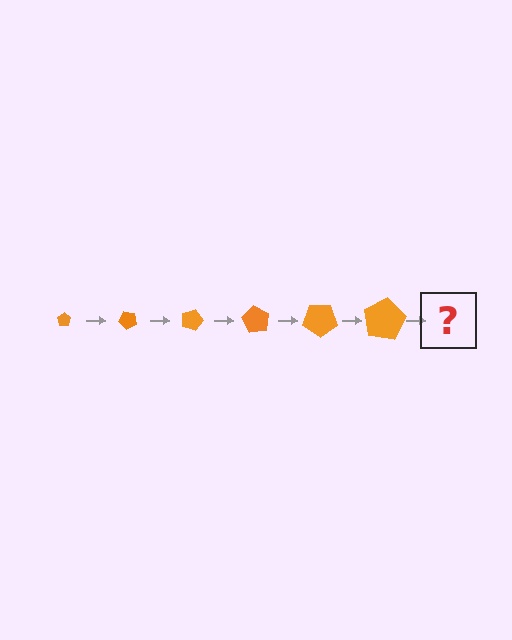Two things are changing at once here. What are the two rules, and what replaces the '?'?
The two rules are that the pentagon grows larger each step and it rotates 45 degrees each step. The '?' should be a pentagon, larger than the previous one and rotated 270 degrees from the start.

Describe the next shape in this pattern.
It should be a pentagon, larger than the previous one and rotated 270 degrees from the start.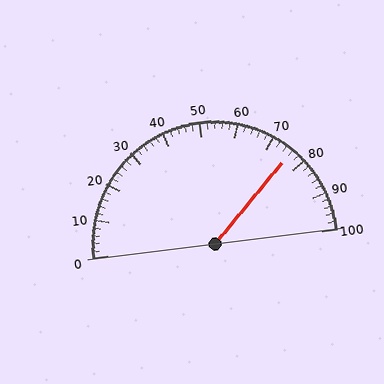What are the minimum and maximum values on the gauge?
The gauge ranges from 0 to 100.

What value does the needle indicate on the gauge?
The needle indicates approximately 76.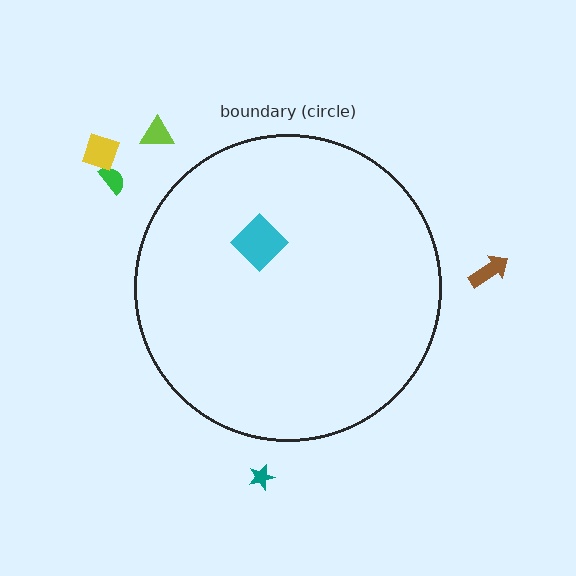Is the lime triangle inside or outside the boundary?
Outside.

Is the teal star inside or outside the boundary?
Outside.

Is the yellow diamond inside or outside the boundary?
Outside.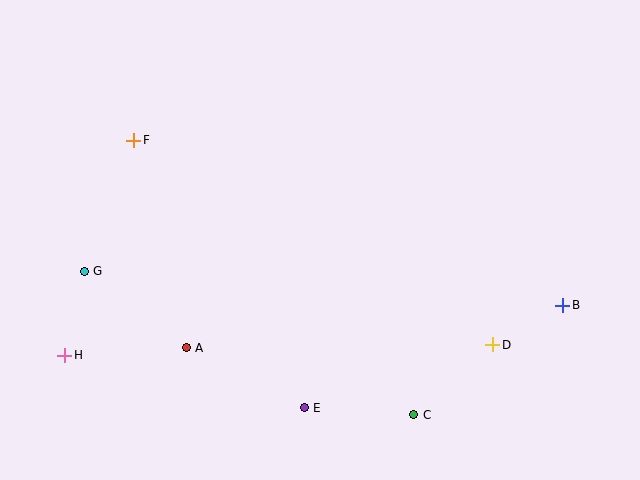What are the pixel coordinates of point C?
Point C is at (414, 415).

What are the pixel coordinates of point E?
Point E is at (304, 408).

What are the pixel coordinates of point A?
Point A is at (186, 348).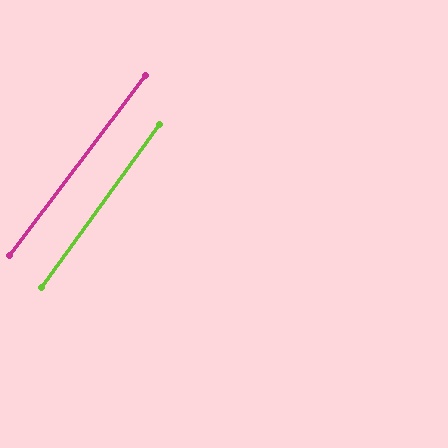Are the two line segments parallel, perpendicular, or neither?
Parallel — their directions differ by only 1.0°.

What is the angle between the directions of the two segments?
Approximately 1 degree.